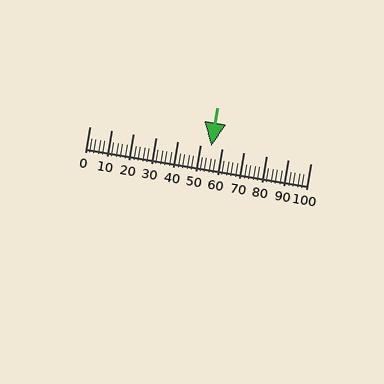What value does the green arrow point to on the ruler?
The green arrow points to approximately 55.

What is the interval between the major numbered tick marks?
The major tick marks are spaced 10 units apart.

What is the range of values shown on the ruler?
The ruler shows values from 0 to 100.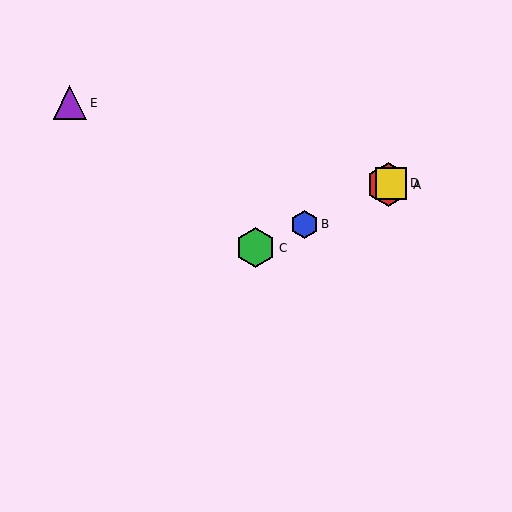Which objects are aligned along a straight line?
Objects A, B, C, D are aligned along a straight line.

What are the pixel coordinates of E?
Object E is at (70, 103).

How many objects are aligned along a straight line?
4 objects (A, B, C, D) are aligned along a straight line.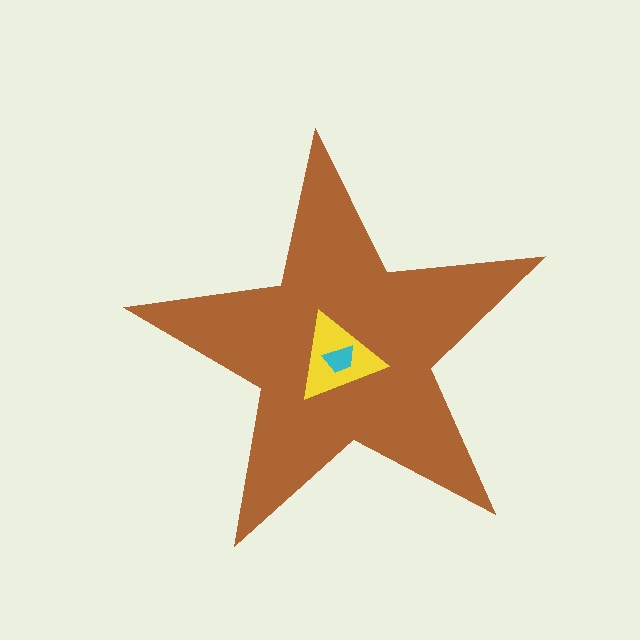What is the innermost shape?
The cyan trapezoid.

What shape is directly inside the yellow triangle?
The cyan trapezoid.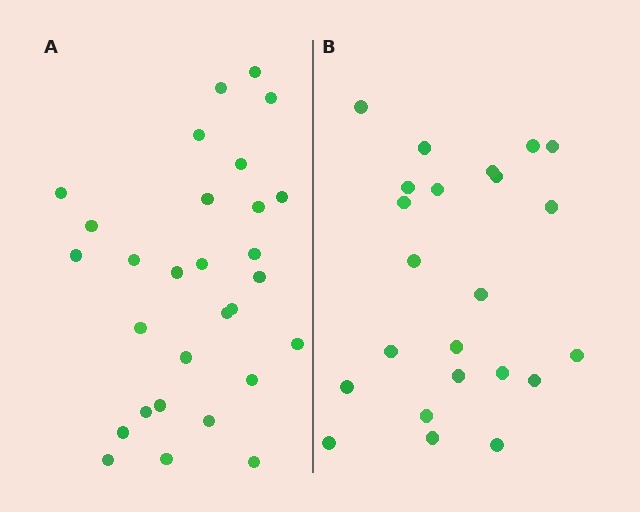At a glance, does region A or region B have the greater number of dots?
Region A (the left region) has more dots.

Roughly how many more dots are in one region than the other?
Region A has about 6 more dots than region B.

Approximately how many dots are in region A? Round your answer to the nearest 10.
About 30 dots. (The exact count is 29, which rounds to 30.)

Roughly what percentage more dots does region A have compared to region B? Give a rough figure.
About 25% more.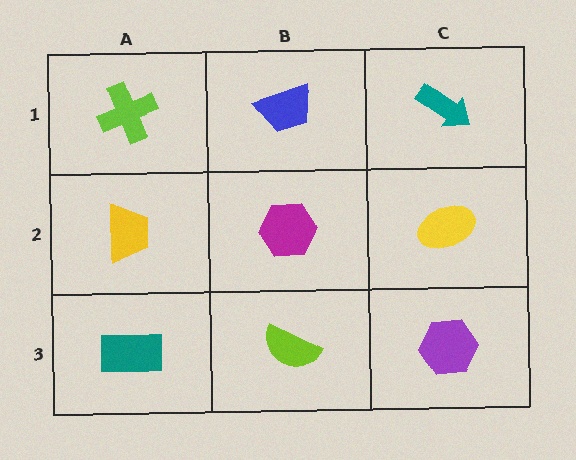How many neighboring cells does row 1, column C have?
2.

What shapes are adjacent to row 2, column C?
A teal arrow (row 1, column C), a purple hexagon (row 3, column C), a magenta hexagon (row 2, column B).